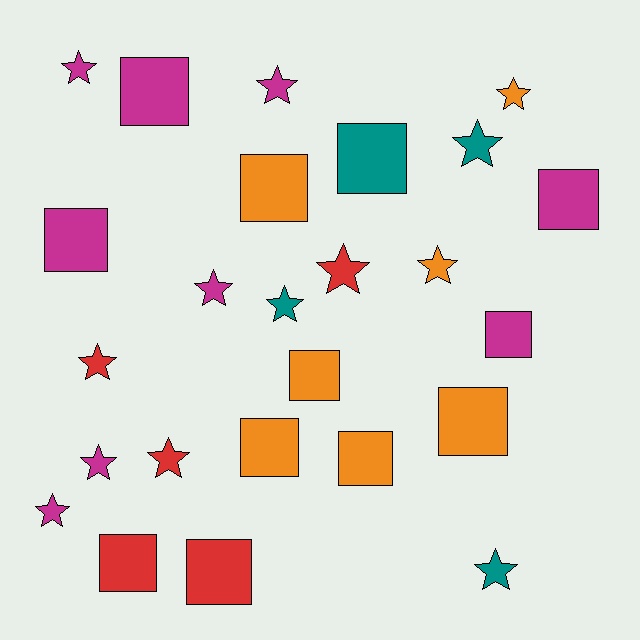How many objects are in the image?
There are 25 objects.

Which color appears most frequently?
Magenta, with 9 objects.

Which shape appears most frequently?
Star, with 13 objects.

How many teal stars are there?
There are 3 teal stars.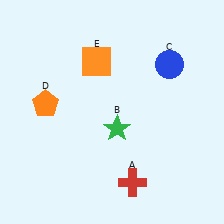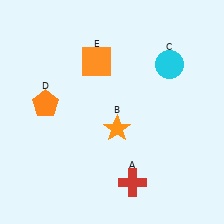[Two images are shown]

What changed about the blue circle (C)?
In Image 1, C is blue. In Image 2, it changed to cyan.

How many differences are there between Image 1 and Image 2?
There are 2 differences between the two images.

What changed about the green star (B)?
In Image 1, B is green. In Image 2, it changed to orange.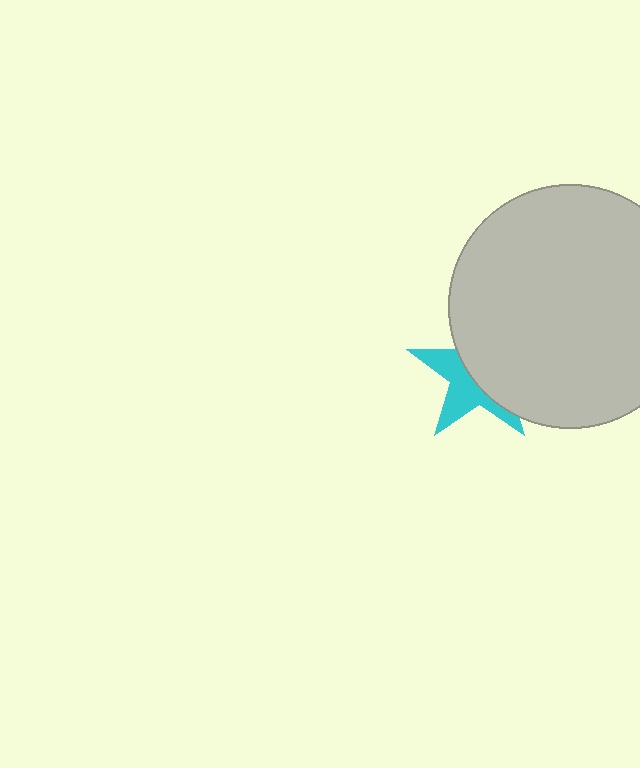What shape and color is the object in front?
The object in front is a light gray circle.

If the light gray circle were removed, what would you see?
You would see the complete cyan star.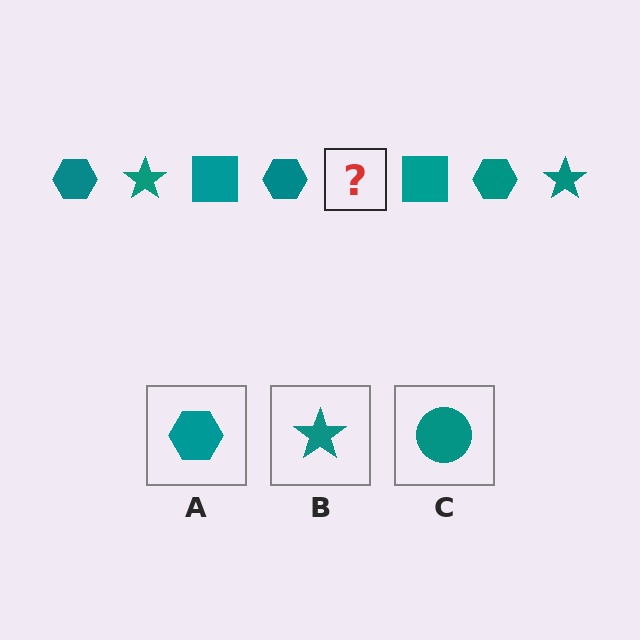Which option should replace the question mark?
Option B.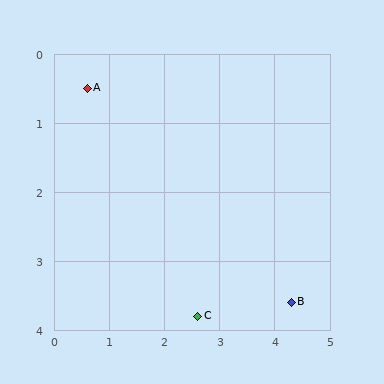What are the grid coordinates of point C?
Point C is at approximately (2.6, 3.8).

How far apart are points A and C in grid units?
Points A and C are about 3.9 grid units apart.